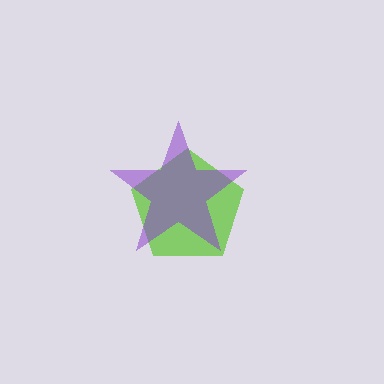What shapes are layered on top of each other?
The layered shapes are: a lime pentagon, a purple star.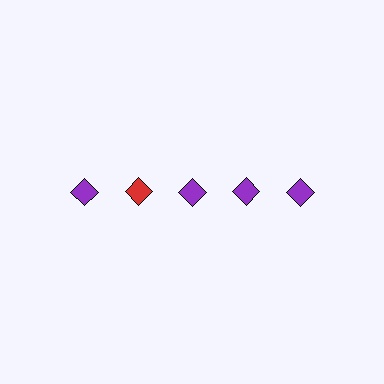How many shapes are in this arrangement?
There are 5 shapes arranged in a grid pattern.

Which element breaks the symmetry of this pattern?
The red diamond in the top row, second from left column breaks the symmetry. All other shapes are purple diamonds.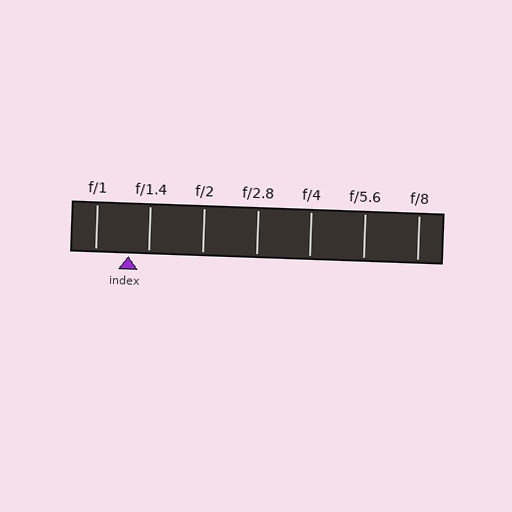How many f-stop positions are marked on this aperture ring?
There are 7 f-stop positions marked.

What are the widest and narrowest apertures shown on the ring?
The widest aperture shown is f/1 and the narrowest is f/8.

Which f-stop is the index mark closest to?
The index mark is closest to f/1.4.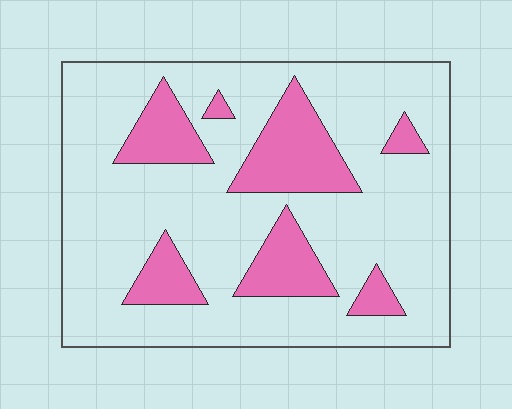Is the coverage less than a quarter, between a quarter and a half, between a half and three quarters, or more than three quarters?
Less than a quarter.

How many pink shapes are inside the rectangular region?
7.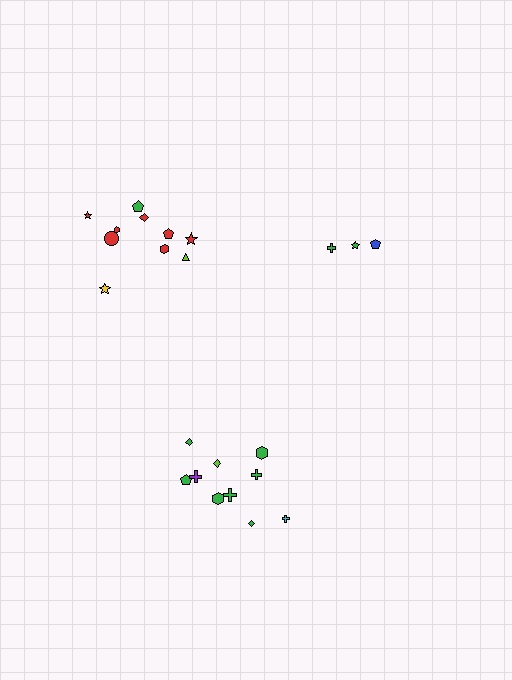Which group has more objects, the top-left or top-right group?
The top-left group.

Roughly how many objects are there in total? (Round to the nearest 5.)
Roughly 25 objects in total.